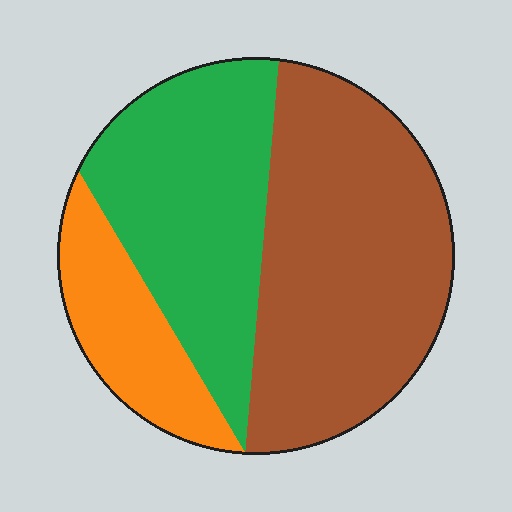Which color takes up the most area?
Brown, at roughly 50%.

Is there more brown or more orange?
Brown.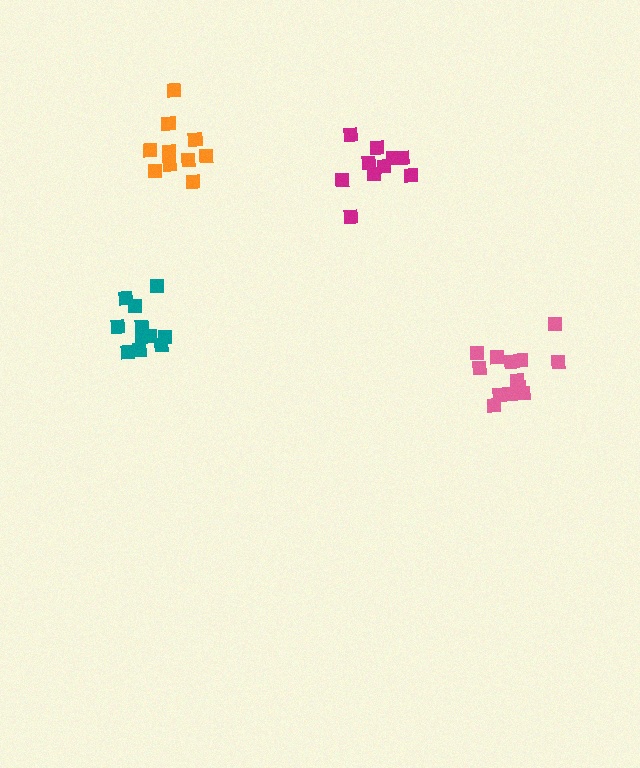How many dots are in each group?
Group 1: 10 dots, Group 2: 10 dots, Group 3: 13 dots, Group 4: 11 dots (44 total).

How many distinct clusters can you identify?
There are 4 distinct clusters.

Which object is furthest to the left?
The teal cluster is leftmost.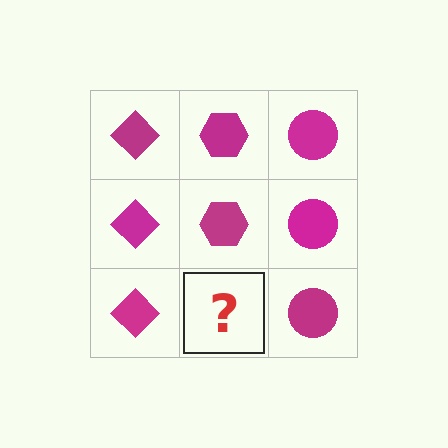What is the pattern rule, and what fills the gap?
The rule is that each column has a consistent shape. The gap should be filled with a magenta hexagon.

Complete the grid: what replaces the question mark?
The question mark should be replaced with a magenta hexagon.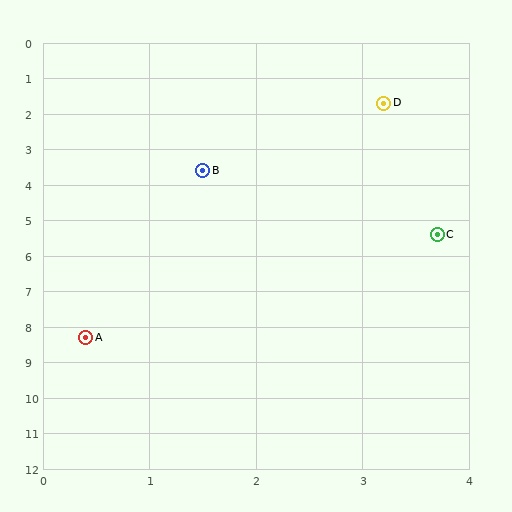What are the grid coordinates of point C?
Point C is at approximately (3.7, 5.4).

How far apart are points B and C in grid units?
Points B and C are about 2.8 grid units apart.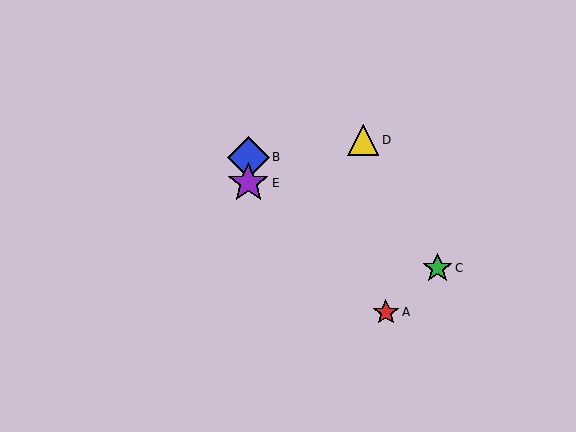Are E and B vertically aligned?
Yes, both are at x≈248.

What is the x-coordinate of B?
Object B is at x≈248.